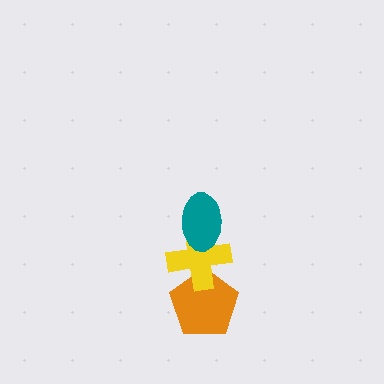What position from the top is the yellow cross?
The yellow cross is 2nd from the top.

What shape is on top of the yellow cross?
The teal ellipse is on top of the yellow cross.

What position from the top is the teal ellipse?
The teal ellipse is 1st from the top.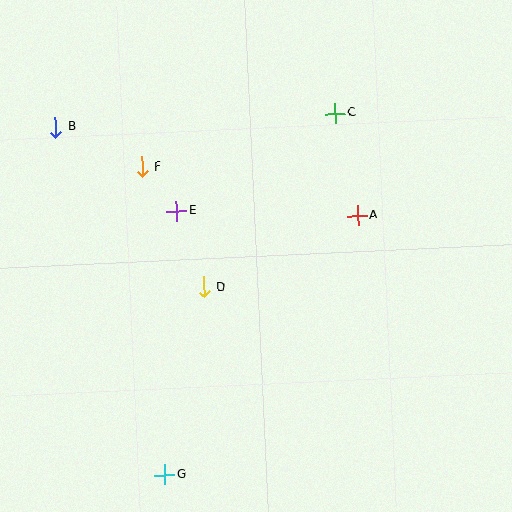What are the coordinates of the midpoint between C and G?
The midpoint between C and G is at (250, 294).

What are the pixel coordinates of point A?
Point A is at (357, 216).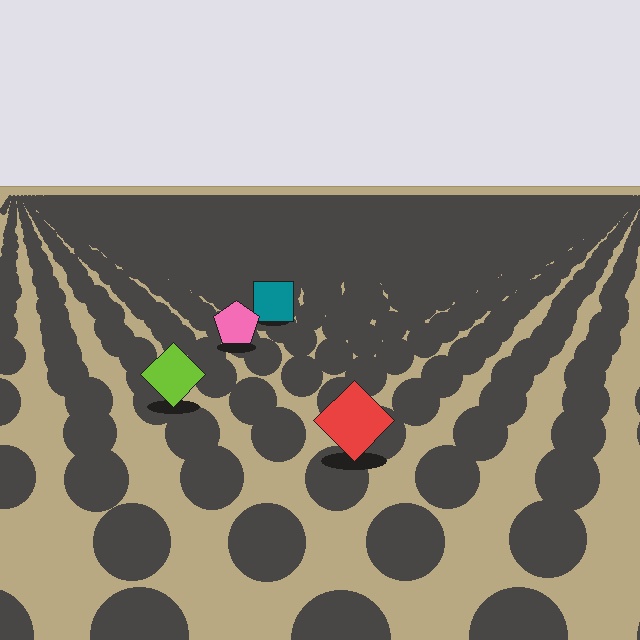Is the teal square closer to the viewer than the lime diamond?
No. The lime diamond is closer — you can tell from the texture gradient: the ground texture is coarser near it.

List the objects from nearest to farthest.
From nearest to farthest: the red diamond, the lime diamond, the pink pentagon, the teal square.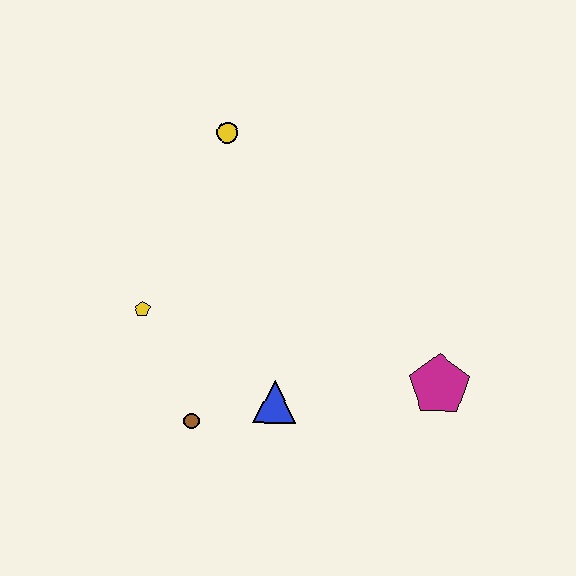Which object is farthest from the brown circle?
The yellow circle is farthest from the brown circle.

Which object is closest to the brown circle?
The blue triangle is closest to the brown circle.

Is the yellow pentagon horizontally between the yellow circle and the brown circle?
No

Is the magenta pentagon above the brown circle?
Yes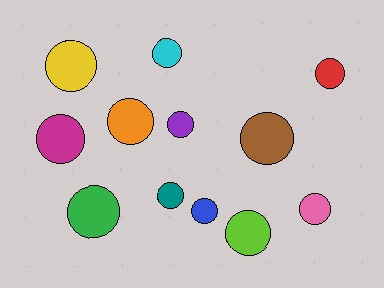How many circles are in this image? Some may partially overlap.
There are 12 circles.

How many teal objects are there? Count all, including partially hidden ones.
There is 1 teal object.